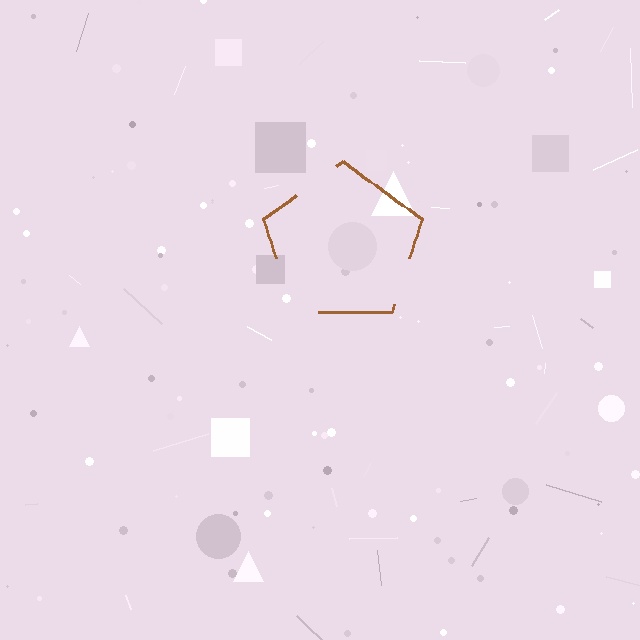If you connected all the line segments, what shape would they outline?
They would outline a pentagon.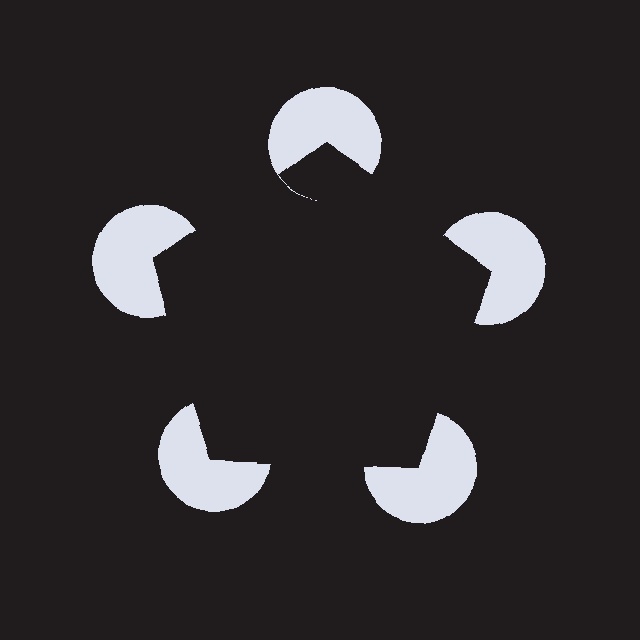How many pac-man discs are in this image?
There are 5 — one at each vertex of the illusory pentagon.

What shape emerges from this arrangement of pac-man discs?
An illusory pentagon — its edges are inferred from the aligned wedge cuts in the pac-man discs, not physically drawn.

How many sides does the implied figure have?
5 sides.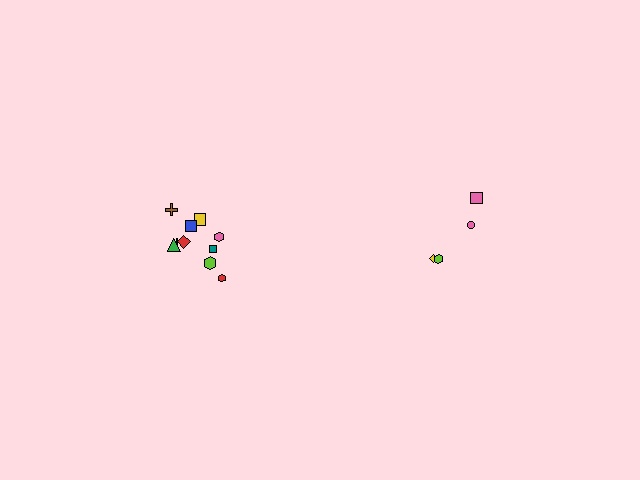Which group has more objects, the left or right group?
The left group.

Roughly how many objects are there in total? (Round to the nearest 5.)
Roughly 15 objects in total.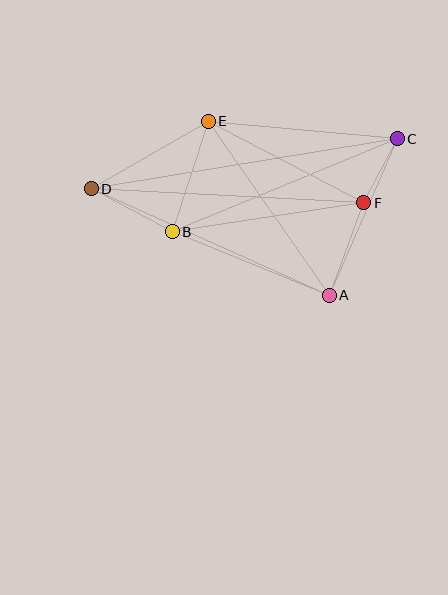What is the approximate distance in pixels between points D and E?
The distance between D and E is approximately 135 pixels.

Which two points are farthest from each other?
Points C and D are farthest from each other.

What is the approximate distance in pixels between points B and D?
The distance between B and D is approximately 92 pixels.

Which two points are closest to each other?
Points C and F are closest to each other.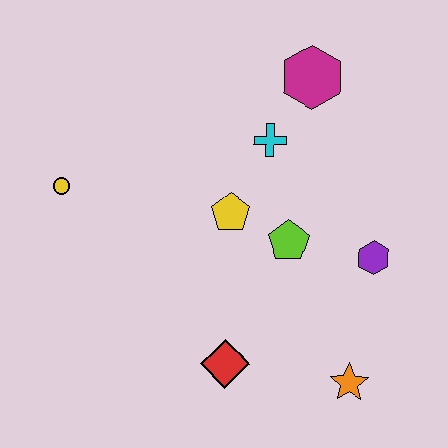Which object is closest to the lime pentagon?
The yellow pentagon is closest to the lime pentagon.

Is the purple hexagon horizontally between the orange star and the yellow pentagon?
No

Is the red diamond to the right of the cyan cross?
No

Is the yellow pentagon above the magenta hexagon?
No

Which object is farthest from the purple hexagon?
The yellow circle is farthest from the purple hexagon.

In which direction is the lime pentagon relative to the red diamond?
The lime pentagon is above the red diamond.